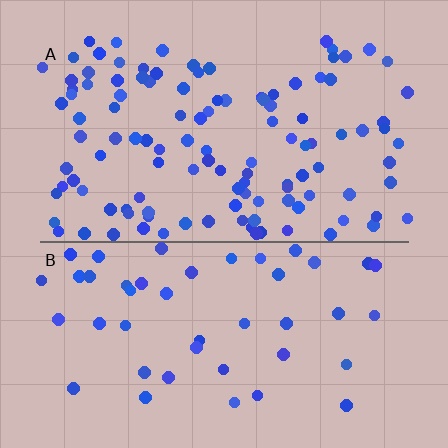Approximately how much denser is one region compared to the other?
Approximately 2.5× — region A over region B.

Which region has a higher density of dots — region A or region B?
A (the top).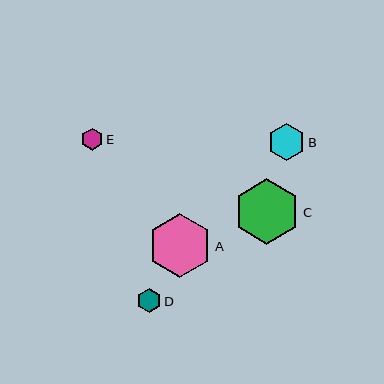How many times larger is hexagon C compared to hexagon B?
Hexagon C is approximately 1.8 times the size of hexagon B.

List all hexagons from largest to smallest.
From largest to smallest: C, A, B, D, E.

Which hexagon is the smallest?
Hexagon E is the smallest with a size of approximately 22 pixels.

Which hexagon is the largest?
Hexagon C is the largest with a size of approximately 66 pixels.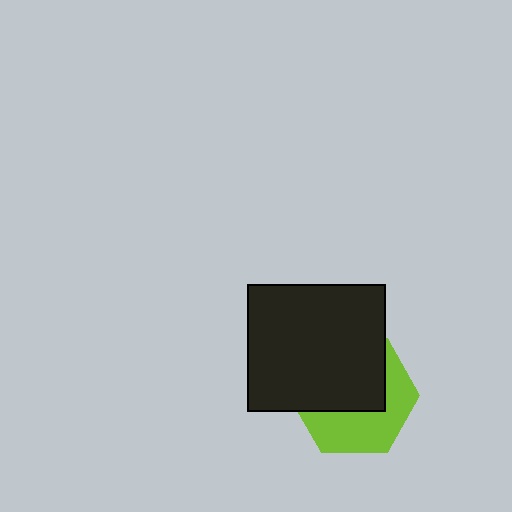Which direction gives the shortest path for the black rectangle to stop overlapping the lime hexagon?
Moving up gives the shortest separation.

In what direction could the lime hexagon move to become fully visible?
The lime hexagon could move down. That would shift it out from behind the black rectangle entirely.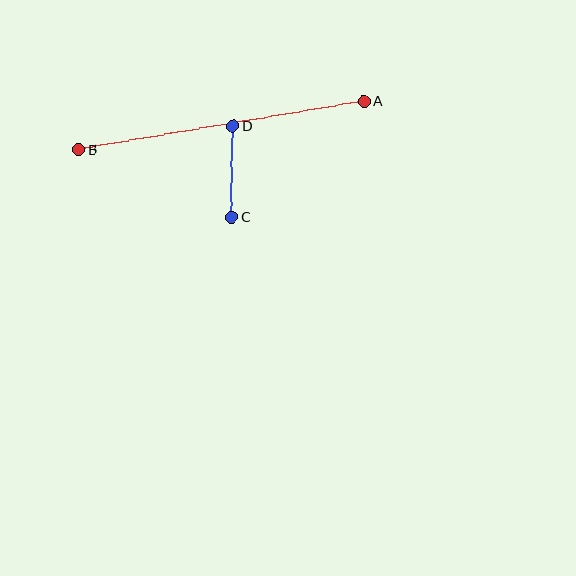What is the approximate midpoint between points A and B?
The midpoint is at approximately (221, 126) pixels.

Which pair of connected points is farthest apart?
Points A and B are farthest apart.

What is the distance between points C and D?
The distance is approximately 91 pixels.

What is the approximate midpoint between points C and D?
The midpoint is at approximately (232, 172) pixels.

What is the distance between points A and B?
The distance is approximately 289 pixels.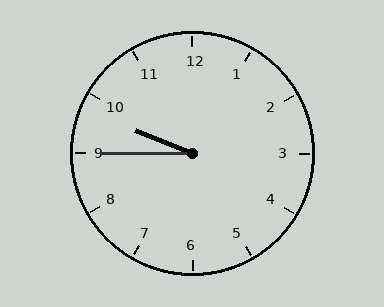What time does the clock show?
9:45.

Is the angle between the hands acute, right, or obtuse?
It is acute.